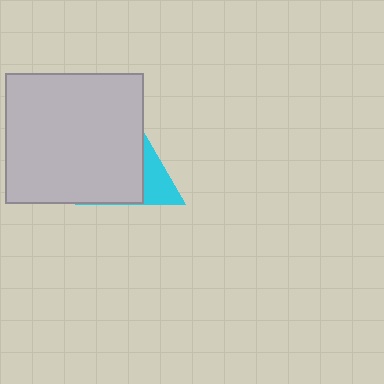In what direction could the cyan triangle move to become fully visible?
The cyan triangle could move right. That would shift it out from behind the light gray rectangle entirely.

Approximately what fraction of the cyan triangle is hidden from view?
Roughly 68% of the cyan triangle is hidden behind the light gray rectangle.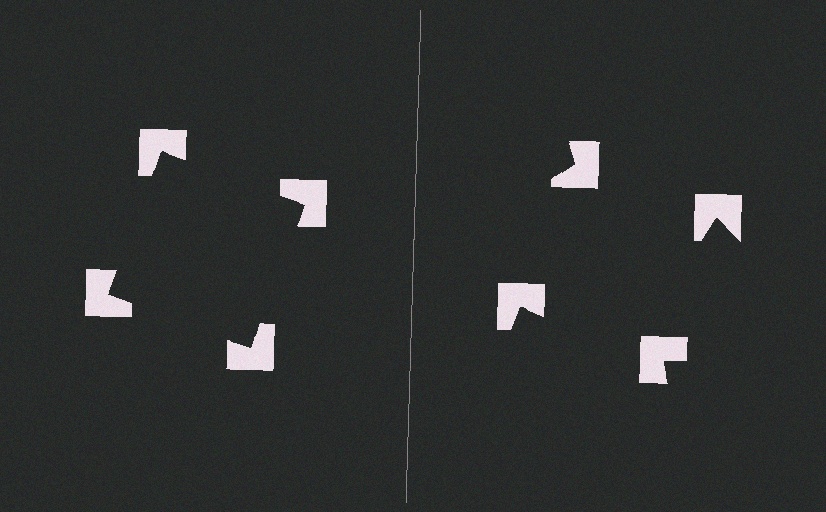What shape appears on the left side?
An illusory square.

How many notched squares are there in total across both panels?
8 — 4 on each side.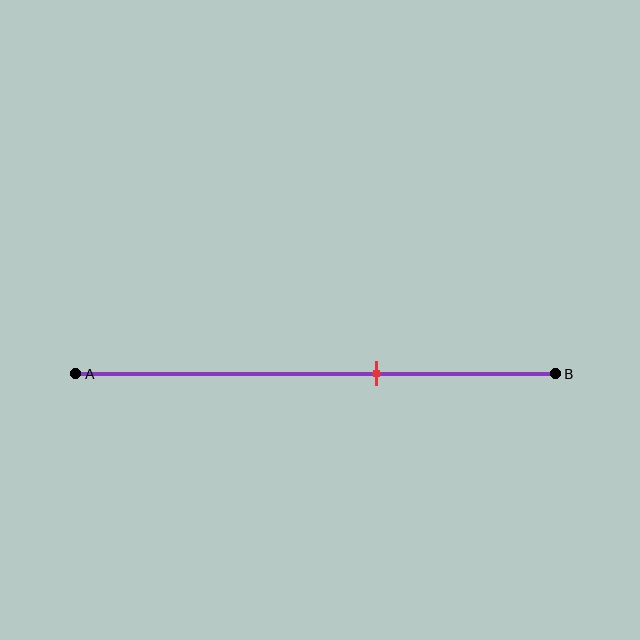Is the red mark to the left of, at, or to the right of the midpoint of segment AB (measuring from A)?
The red mark is to the right of the midpoint of segment AB.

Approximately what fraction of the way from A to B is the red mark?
The red mark is approximately 65% of the way from A to B.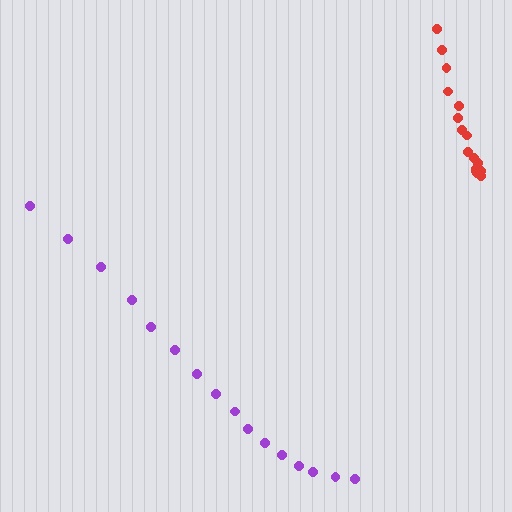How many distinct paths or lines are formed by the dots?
There are 2 distinct paths.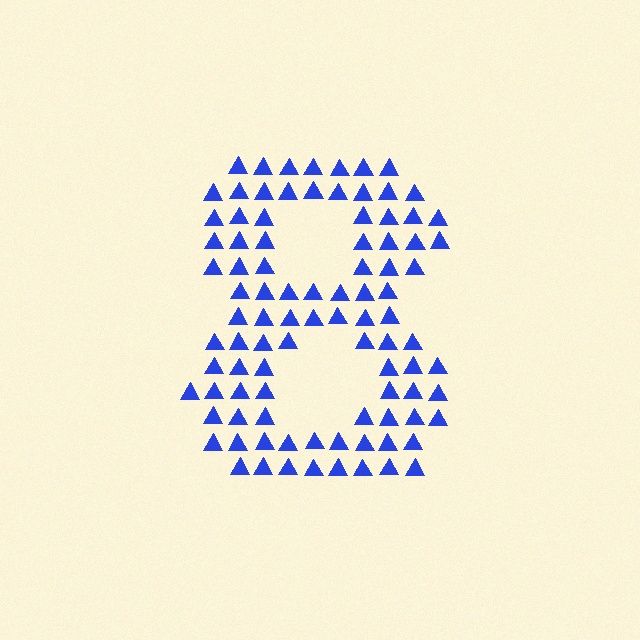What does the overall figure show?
The overall figure shows the digit 8.